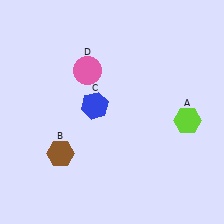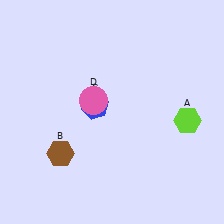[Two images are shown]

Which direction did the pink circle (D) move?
The pink circle (D) moved down.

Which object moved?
The pink circle (D) moved down.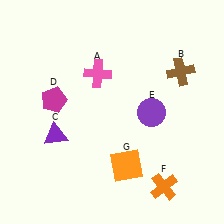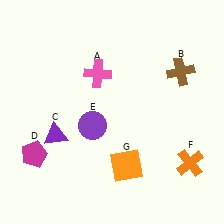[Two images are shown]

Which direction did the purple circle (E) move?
The purple circle (E) moved left.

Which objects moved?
The objects that moved are: the magenta pentagon (D), the purple circle (E), the orange cross (F).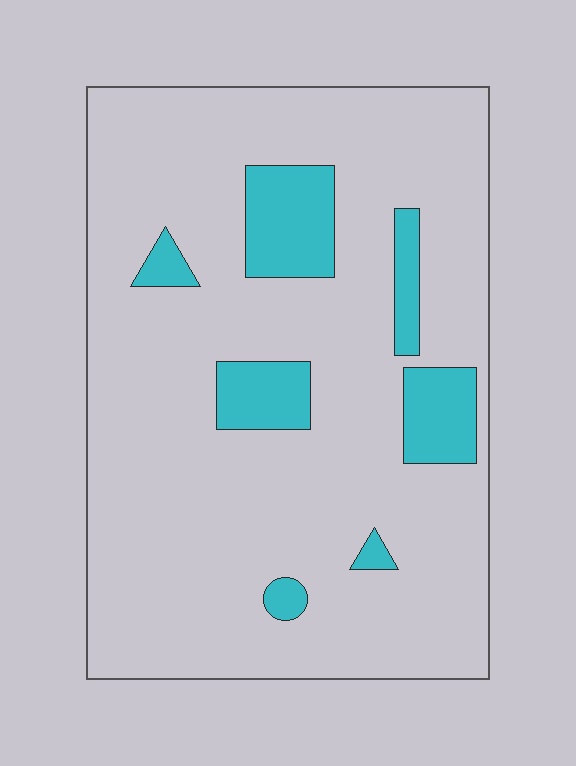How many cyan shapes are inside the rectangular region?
7.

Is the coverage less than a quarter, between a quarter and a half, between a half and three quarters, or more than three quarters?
Less than a quarter.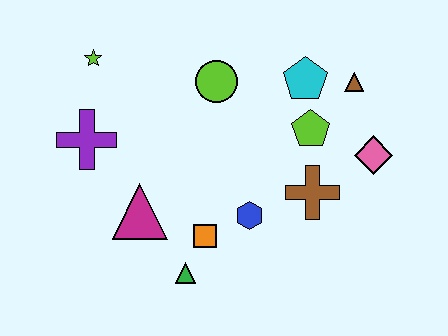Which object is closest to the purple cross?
The lime star is closest to the purple cross.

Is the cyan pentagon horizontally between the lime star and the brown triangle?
Yes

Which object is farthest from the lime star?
The pink diamond is farthest from the lime star.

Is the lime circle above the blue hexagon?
Yes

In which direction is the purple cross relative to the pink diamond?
The purple cross is to the left of the pink diamond.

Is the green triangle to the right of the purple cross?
Yes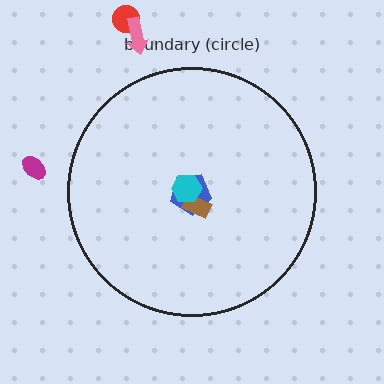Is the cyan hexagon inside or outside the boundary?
Inside.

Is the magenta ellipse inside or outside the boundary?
Outside.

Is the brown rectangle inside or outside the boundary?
Inside.